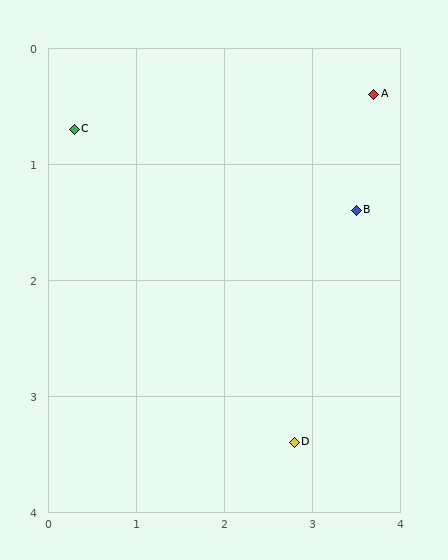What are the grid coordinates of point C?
Point C is at approximately (0.3, 0.7).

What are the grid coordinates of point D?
Point D is at approximately (2.8, 3.4).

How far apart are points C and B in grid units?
Points C and B are about 3.3 grid units apart.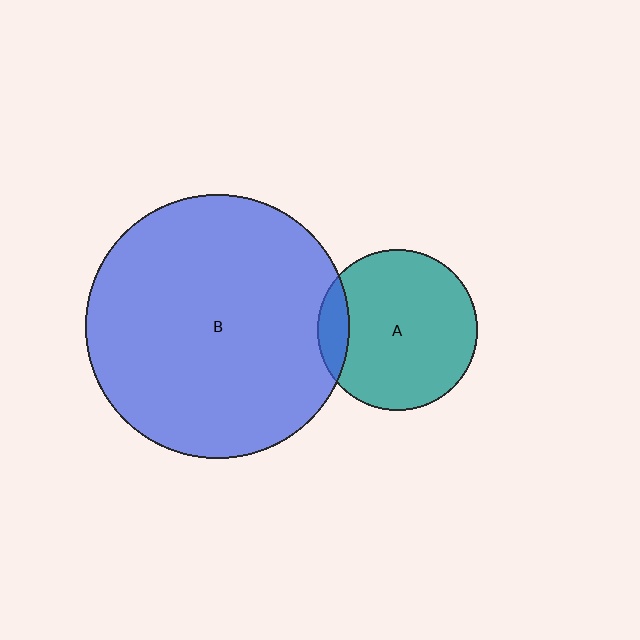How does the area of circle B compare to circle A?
Approximately 2.7 times.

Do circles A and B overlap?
Yes.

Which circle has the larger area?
Circle B (blue).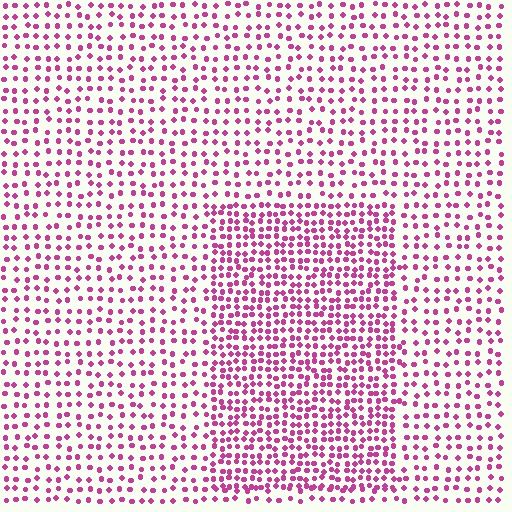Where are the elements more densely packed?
The elements are more densely packed inside the rectangle boundary.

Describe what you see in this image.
The image contains small magenta elements arranged at two different densities. A rectangle-shaped region is visible where the elements are more densely packed than the surrounding area.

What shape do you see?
I see a rectangle.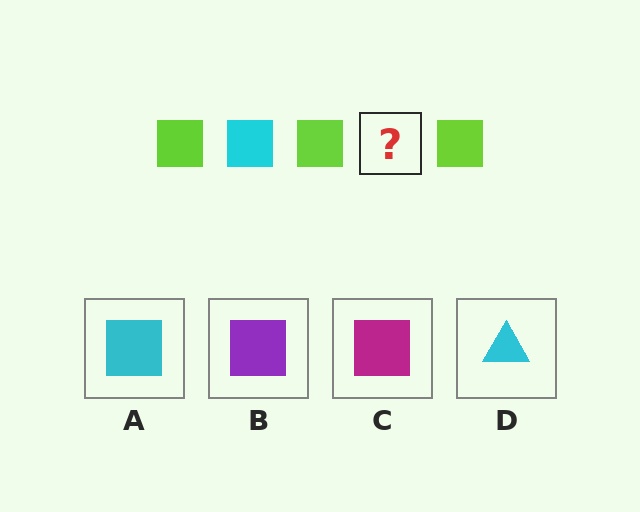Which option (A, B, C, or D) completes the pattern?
A.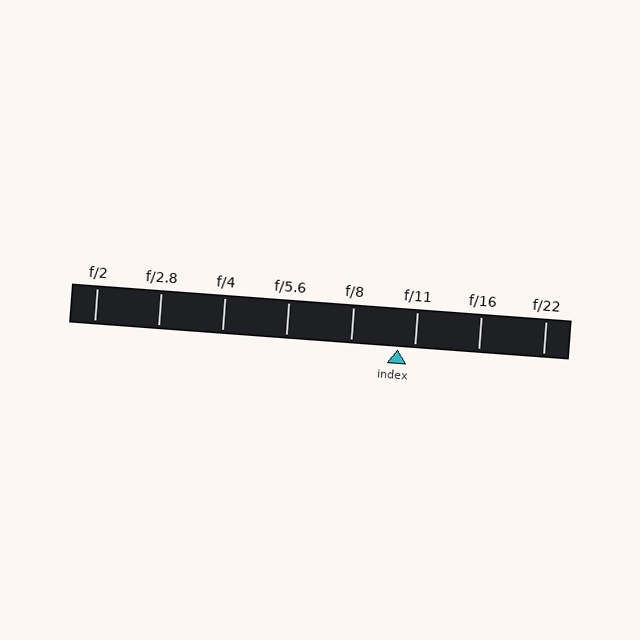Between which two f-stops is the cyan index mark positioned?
The index mark is between f/8 and f/11.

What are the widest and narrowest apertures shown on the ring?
The widest aperture shown is f/2 and the narrowest is f/22.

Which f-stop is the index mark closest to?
The index mark is closest to f/11.